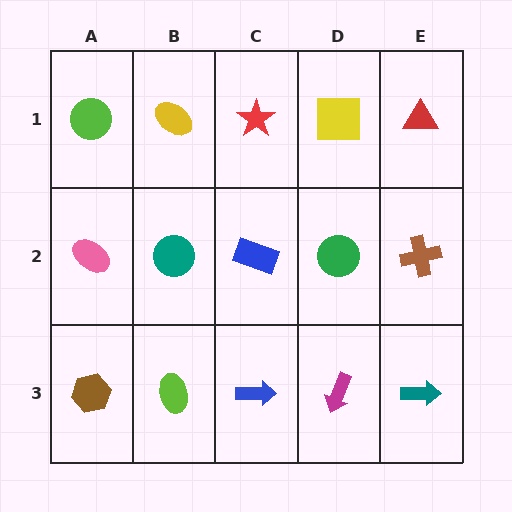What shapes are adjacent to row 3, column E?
A brown cross (row 2, column E), a magenta arrow (row 3, column D).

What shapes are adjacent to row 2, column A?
A lime circle (row 1, column A), a brown hexagon (row 3, column A), a teal circle (row 2, column B).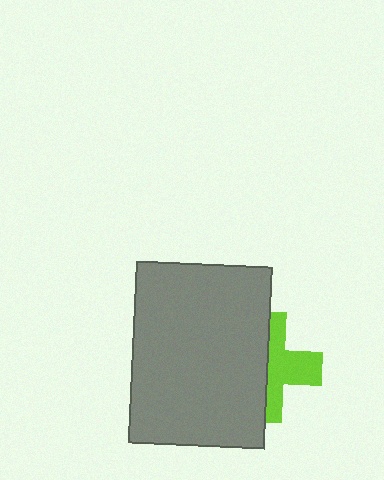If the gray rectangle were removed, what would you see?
You would see the complete lime cross.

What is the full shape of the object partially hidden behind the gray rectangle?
The partially hidden object is a lime cross.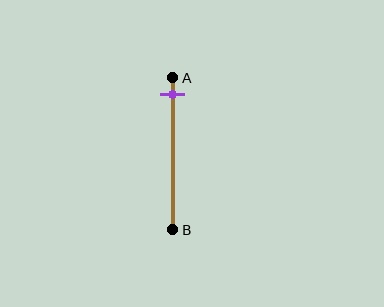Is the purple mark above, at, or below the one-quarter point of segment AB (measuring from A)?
The purple mark is above the one-quarter point of segment AB.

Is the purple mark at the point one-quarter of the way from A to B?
No, the mark is at about 10% from A, not at the 25% one-quarter point.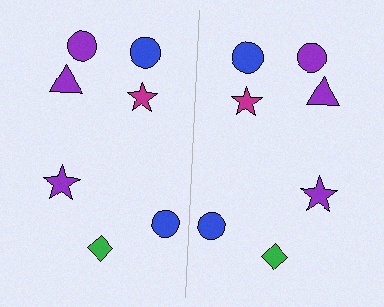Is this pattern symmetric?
Yes, this pattern has bilateral (reflection) symmetry.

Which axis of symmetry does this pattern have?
The pattern has a vertical axis of symmetry running through the center of the image.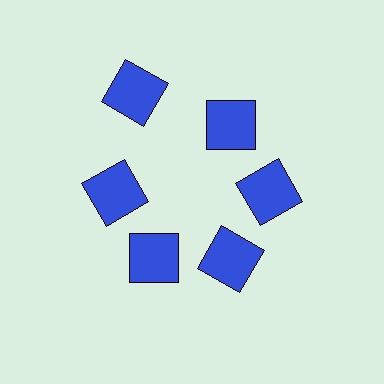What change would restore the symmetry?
The symmetry would be restored by moving it inward, back onto the ring so that all 6 squares sit at equal angles and equal distance from the center.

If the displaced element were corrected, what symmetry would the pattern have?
It would have 6-fold rotational symmetry — the pattern would map onto itself every 60 degrees.